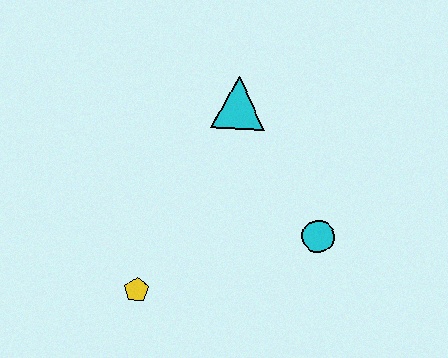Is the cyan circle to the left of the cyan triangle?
No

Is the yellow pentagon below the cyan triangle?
Yes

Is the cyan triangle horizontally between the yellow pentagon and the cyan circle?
Yes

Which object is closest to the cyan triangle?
The cyan circle is closest to the cyan triangle.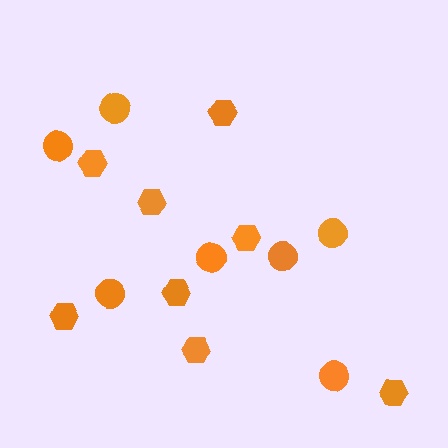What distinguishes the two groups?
There are 2 groups: one group of circles (7) and one group of hexagons (8).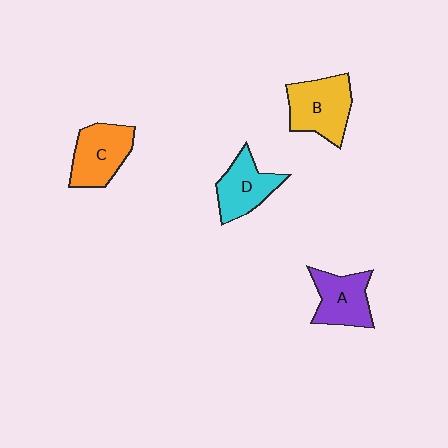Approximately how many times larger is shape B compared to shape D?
Approximately 1.2 times.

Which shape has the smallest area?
Shape D (cyan).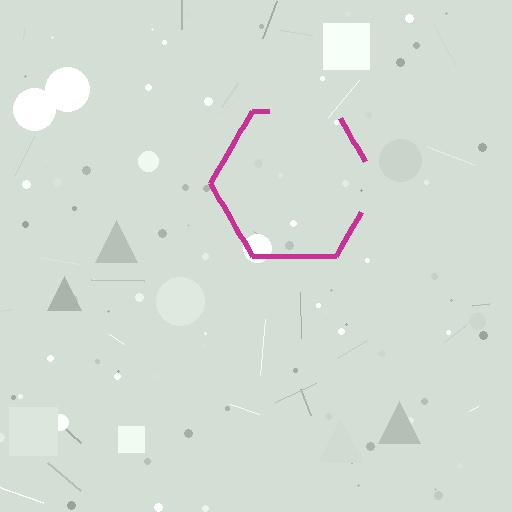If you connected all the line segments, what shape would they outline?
They would outline a hexagon.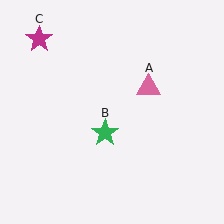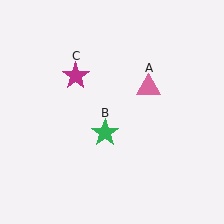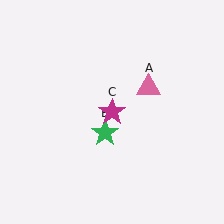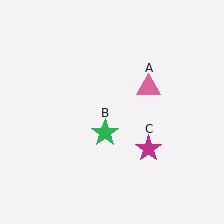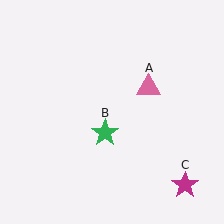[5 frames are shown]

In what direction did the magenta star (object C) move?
The magenta star (object C) moved down and to the right.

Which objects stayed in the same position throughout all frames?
Pink triangle (object A) and green star (object B) remained stationary.